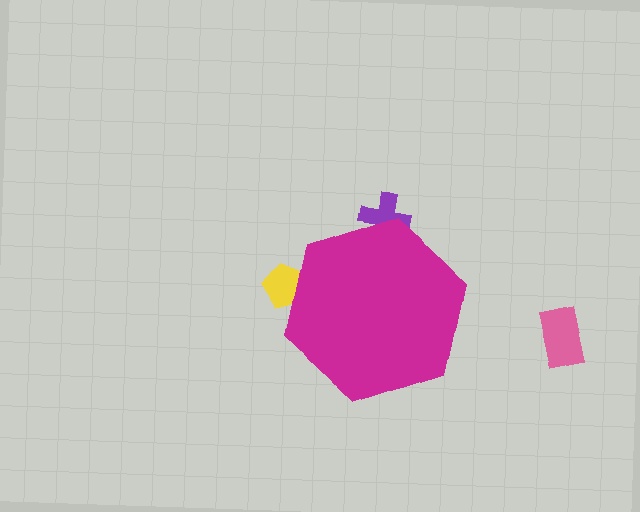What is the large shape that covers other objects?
A magenta hexagon.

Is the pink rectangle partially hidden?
No, the pink rectangle is fully visible.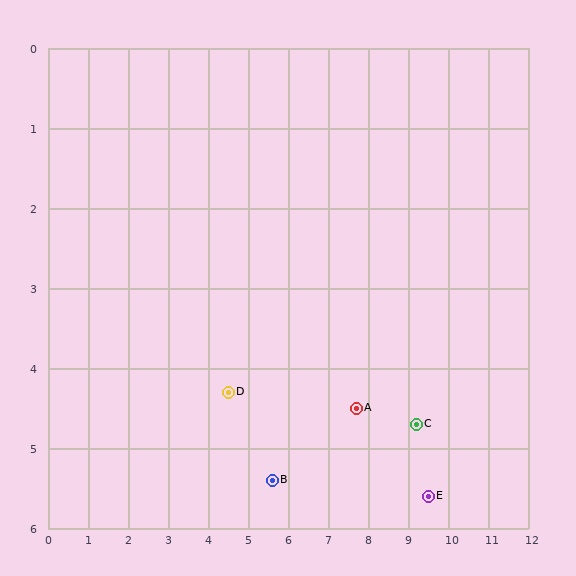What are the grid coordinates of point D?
Point D is at approximately (4.5, 4.3).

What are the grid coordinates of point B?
Point B is at approximately (5.6, 5.4).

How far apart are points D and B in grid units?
Points D and B are about 1.6 grid units apart.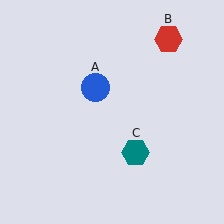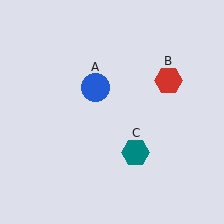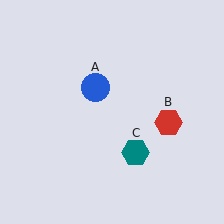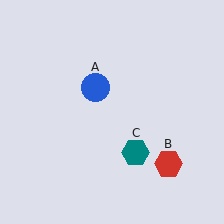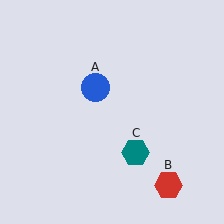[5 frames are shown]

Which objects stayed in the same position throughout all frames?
Blue circle (object A) and teal hexagon (object C) remained stationary.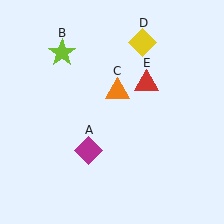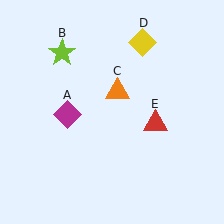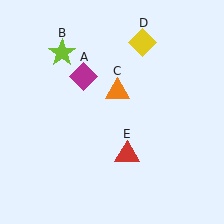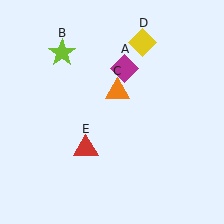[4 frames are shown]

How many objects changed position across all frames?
2 objects changed position: magenta diamond (object A), red triangle (object E).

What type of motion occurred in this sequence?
The magenta diamond (object A), red triangle (object E) rotated clockwise around the center of the scene.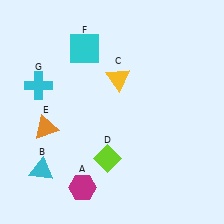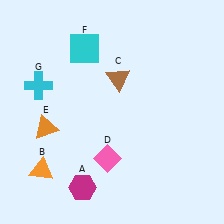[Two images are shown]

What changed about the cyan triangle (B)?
In Image 1, B is cyan. In Image 2, it changed to orange.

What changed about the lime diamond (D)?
In Image 1, D is lime. In Image 2, it changed to pink.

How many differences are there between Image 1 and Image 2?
There are 3 differences between the two images.